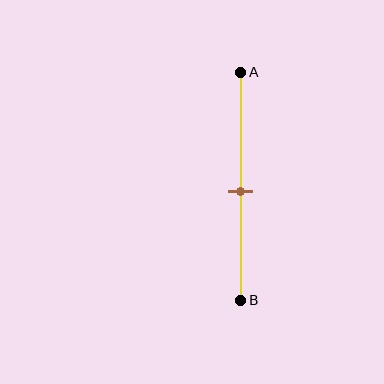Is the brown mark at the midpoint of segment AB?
Yes, the mark is approximately at the midpoint.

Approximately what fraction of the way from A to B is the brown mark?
The brown mark is approximately 50% of the way from A to B.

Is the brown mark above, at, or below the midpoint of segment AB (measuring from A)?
The brown mark is approximately at the midpoint of segment AB.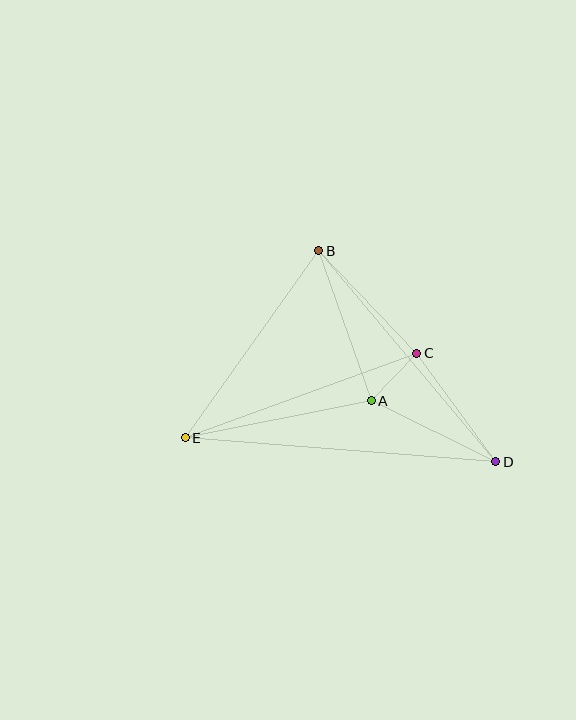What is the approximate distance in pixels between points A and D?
The distance between A and D is approximately 139 pixels.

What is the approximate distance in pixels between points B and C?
The distance between B and C is approximately 142 pixels.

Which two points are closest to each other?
Points A and C are closest to each other.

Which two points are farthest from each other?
Points D and E are farthest from each other.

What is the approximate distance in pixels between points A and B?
The distance between A and B is approximately 159 pixels.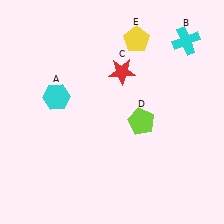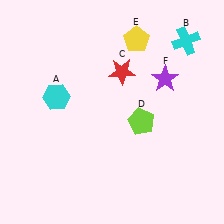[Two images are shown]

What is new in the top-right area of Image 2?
A purple star (F) was added in the top-right area of Image 2.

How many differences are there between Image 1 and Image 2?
There is 1 difference between the two images.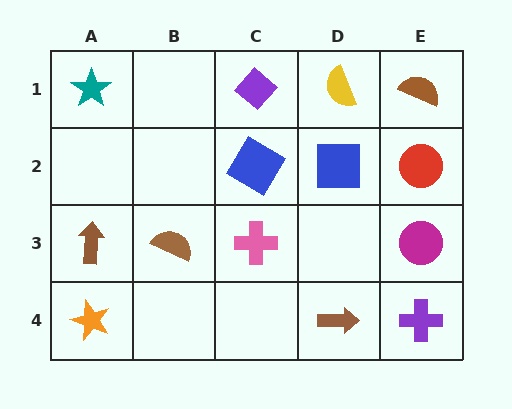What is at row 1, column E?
A brown semicircle.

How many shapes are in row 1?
4 shapes.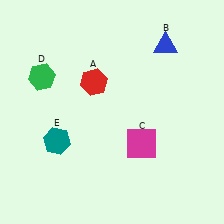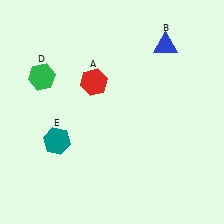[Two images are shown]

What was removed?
The magenta square (C) was removed in Image 2.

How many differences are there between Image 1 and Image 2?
There is 1 difference between the two images.